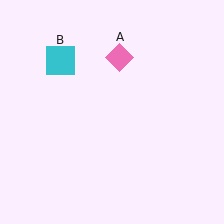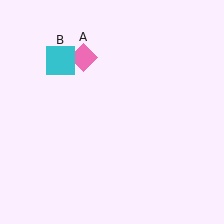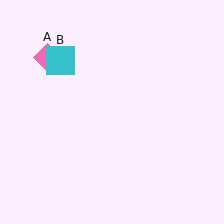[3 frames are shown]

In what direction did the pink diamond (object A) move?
The pink diamond (object A) moved left.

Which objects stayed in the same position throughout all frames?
Cyan square (object B) remained stationary.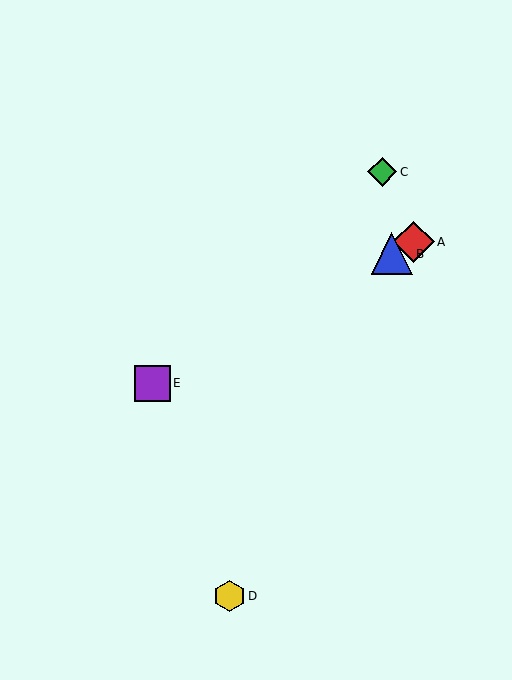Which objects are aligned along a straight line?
Objects A, B, E are aligned along a straight line.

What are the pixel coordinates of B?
Object B is at (392, 254).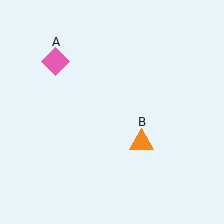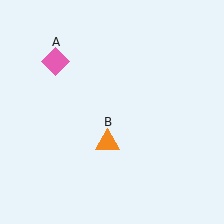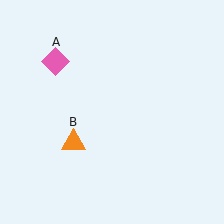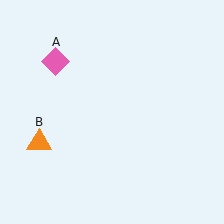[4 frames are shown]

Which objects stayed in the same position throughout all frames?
Pink diamond (object A) remained stationary.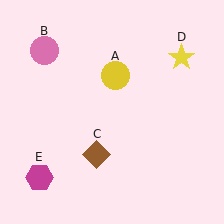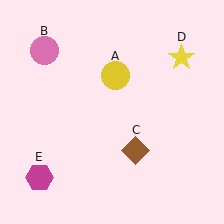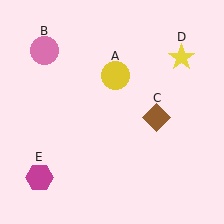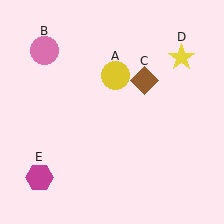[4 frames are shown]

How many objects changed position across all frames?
1 object changed position: brown diamond (object C).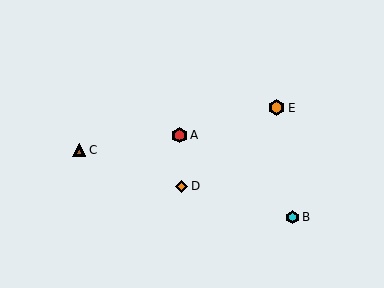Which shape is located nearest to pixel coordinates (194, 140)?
The red hexagon (labeled A) at (179, 135) is nearest to that location.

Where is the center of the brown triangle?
The center of the brown triangle is at (79, 150).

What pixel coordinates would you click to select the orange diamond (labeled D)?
Click at (182, 186) to select the orange diamond D.